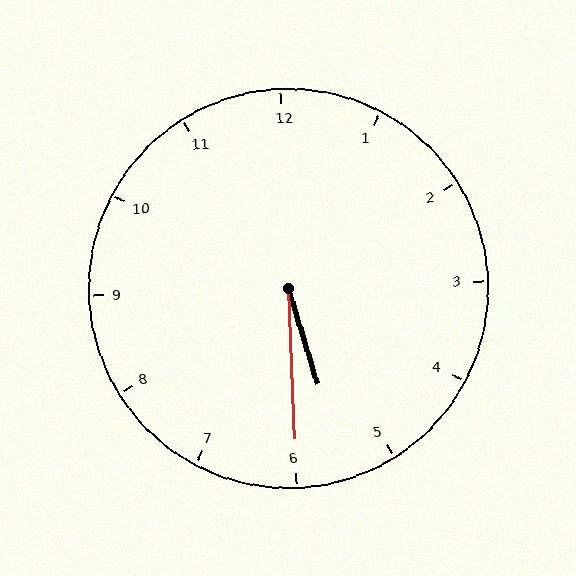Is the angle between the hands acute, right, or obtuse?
It is acute.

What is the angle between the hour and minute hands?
Approximately 15 degrees.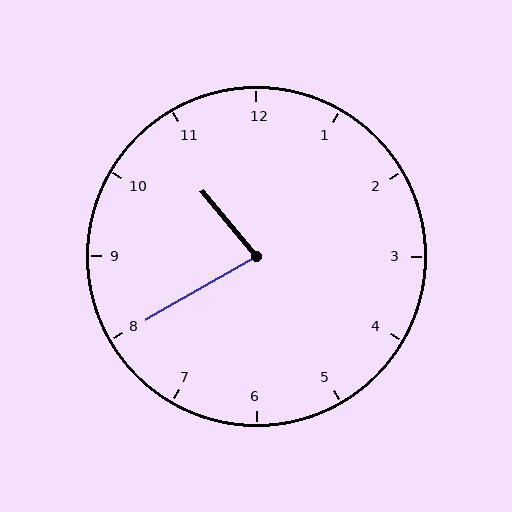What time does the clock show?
10:40.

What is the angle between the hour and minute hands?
Approximately 80 degrees.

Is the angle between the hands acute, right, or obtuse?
It is acute.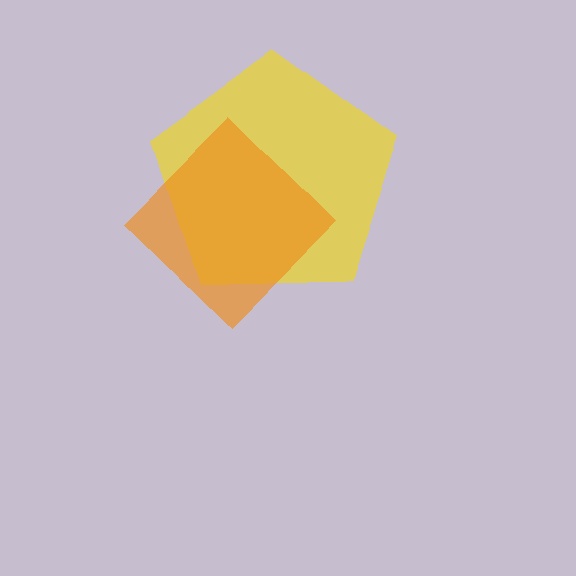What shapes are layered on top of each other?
The layered shapes are: a yellow pentagon, an orange diamond.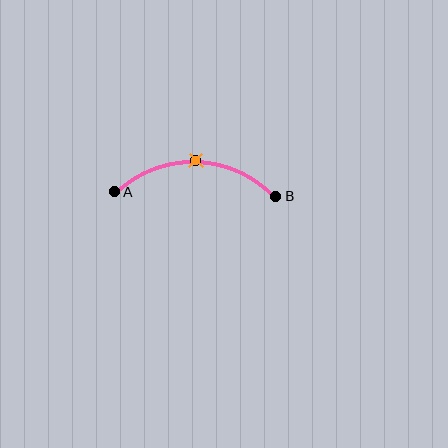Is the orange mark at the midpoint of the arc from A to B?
Yes. The orange mark lies on the arc at equal arc-length from both A and B — it is the arc midpoint.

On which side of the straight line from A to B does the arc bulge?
The arc bulges above the straight line connecting A and B.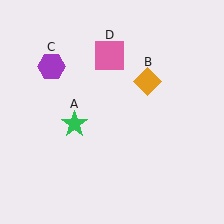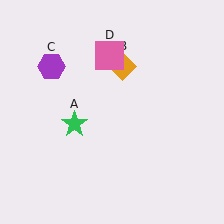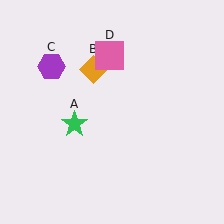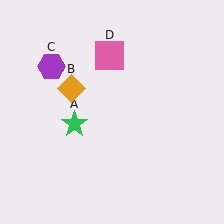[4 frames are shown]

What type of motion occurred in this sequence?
The orange diamond (object B) rotated counterclockwise around the center of the scene.